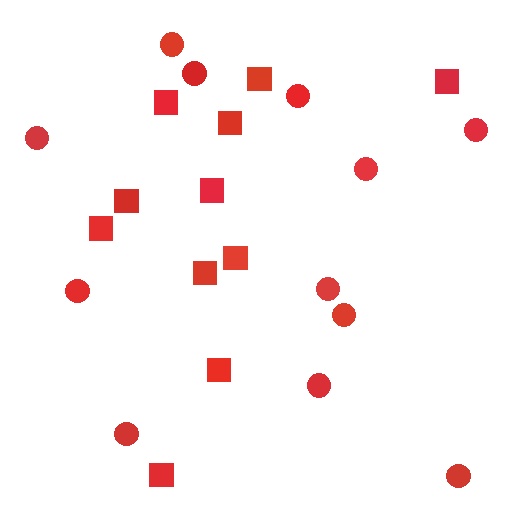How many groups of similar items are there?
There are 2 groups: one group of circles (12) and one group of squares (11).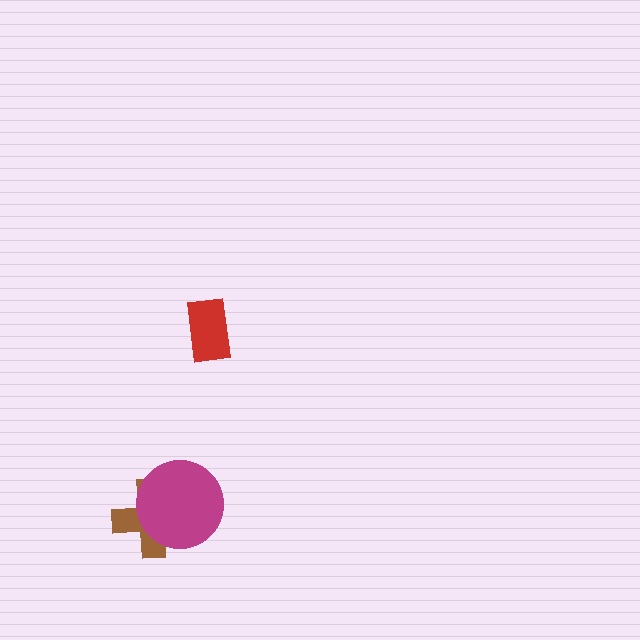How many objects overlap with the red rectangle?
0 objects overlap with the red rectangle.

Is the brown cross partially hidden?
Yes, it is partially covered by another shape.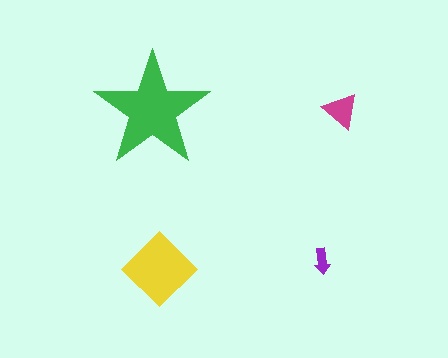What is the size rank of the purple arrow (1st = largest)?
4th.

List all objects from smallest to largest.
The purple arrow, the magenta triangle, the yellow diamond, the green star.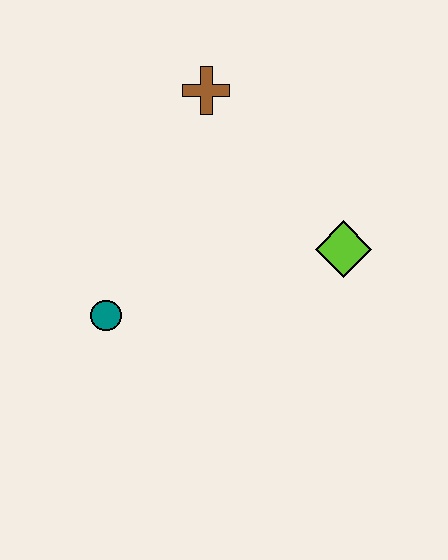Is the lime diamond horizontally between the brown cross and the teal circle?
No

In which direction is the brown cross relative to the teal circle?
The brown cross is above the teal circle.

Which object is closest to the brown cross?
The lime diamond is closest to the brown cross.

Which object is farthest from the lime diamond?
The teal circle is farthest from the lime diamond.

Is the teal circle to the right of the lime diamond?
No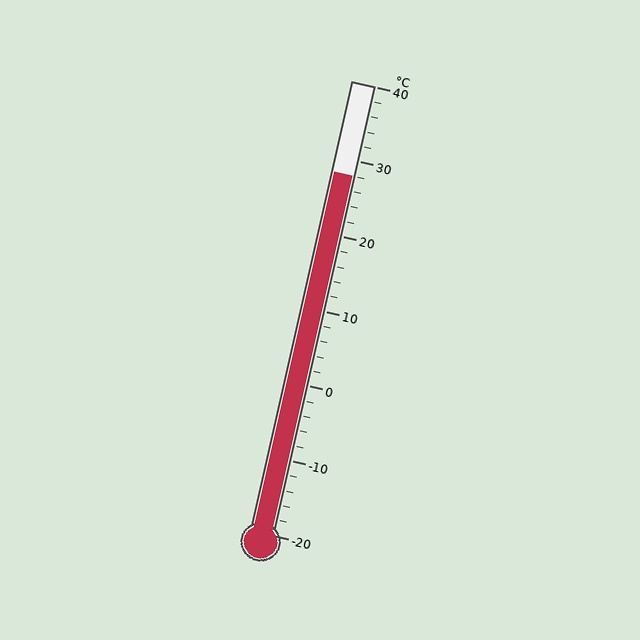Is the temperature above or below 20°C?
The temperature is above 20°C.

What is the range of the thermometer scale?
The thermometer scale ranges from -20°C to 40°C.